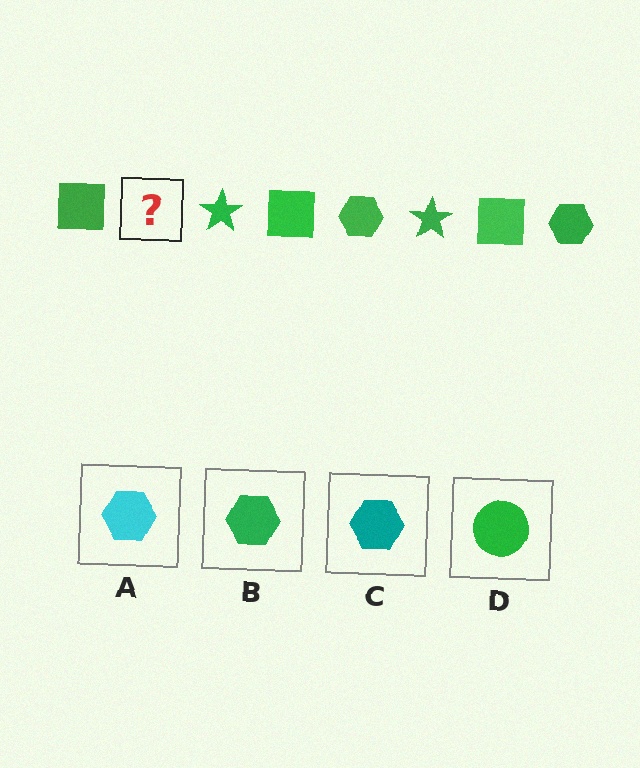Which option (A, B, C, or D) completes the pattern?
B.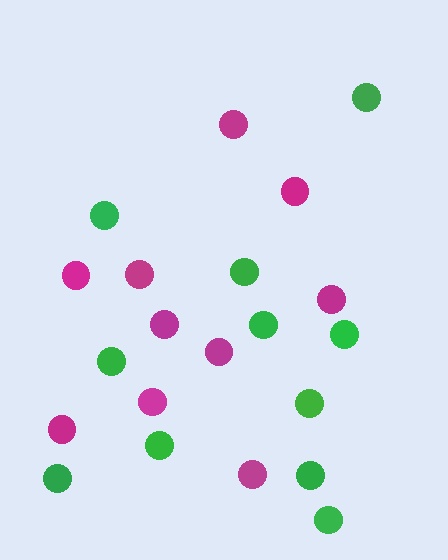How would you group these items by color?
There are 2 groups: one group of magenta circles (10) and one group of green circles (11).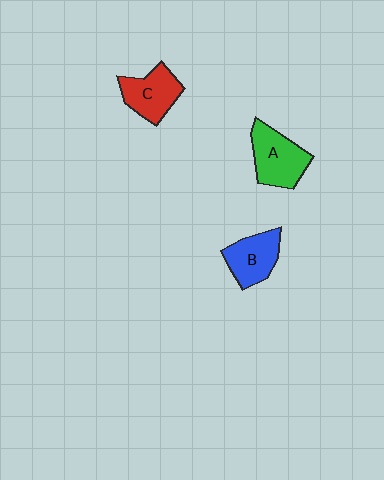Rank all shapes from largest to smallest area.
From largest to smallest: A (green), C (red), B (blue).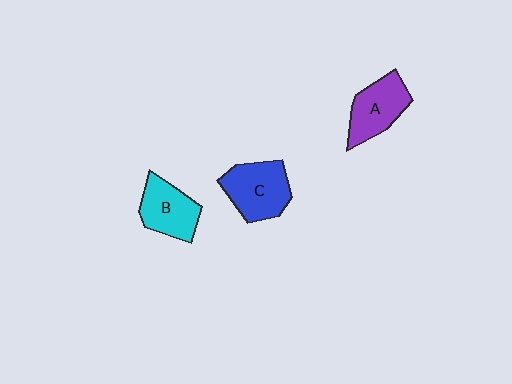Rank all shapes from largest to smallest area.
From largest to smallest: C (blue), A (purple), B (cyan).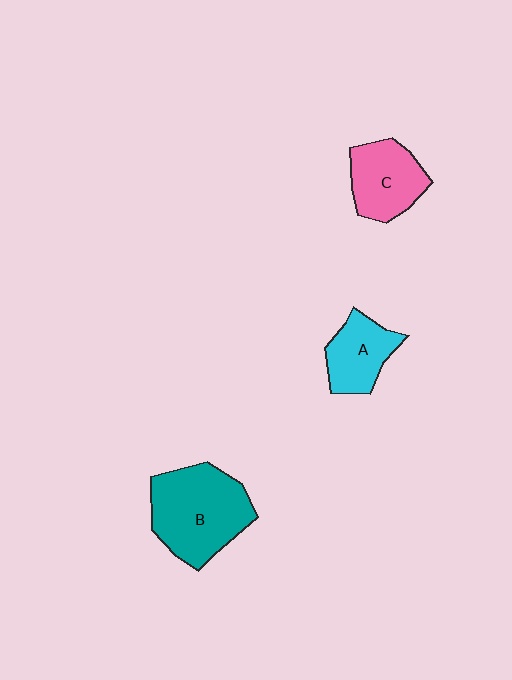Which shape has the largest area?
Shape B (teal).